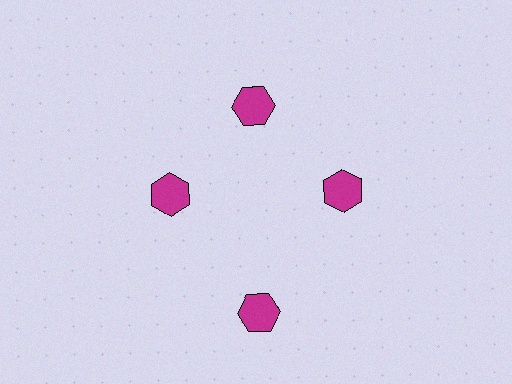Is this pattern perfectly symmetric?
No. The 4 magenta hexagons are arranged in a ring, but one element near the 6 o'clock position is pushed outward from the center, breaking the 4-fold rotational symmetry.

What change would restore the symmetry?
The symmetry would be restored by moving it inward, back onto the ring so that all 4 hexagons sit at equal angles and equal distance from the center.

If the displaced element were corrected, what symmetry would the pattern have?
It would have 4-fold rotational symmetry — the pattern would map onto itself every 90 degrees.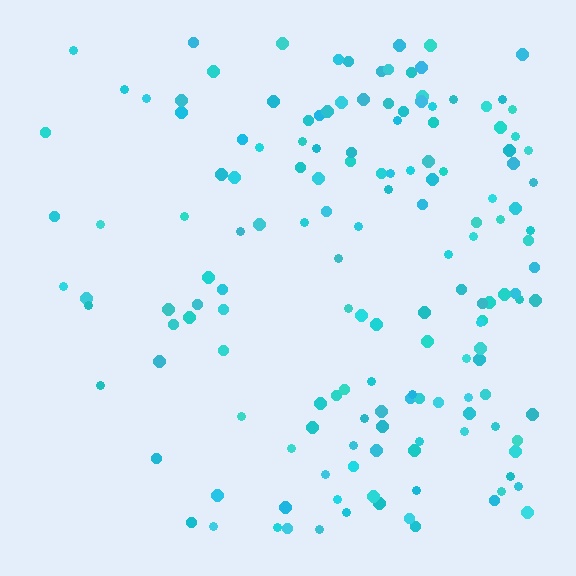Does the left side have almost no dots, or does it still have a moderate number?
Still a moderate number, just noticeably fewer than the right.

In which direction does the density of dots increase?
From left to right, with the right side densest.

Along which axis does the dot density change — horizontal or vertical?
Horizontal.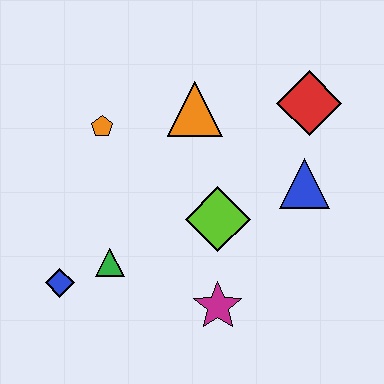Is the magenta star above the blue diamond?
No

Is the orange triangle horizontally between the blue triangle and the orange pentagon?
Yes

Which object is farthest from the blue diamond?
The red diamond is farthest from the blue diamond.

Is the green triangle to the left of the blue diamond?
No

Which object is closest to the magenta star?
The lime diamond is closest to the magenta star.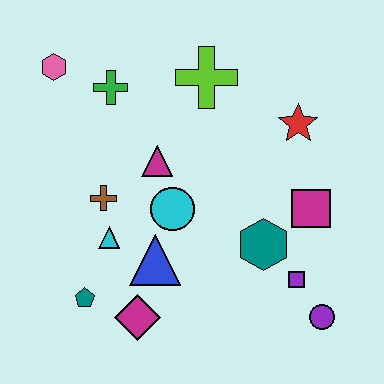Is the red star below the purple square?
No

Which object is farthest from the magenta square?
The pink hexagon is farthest from the magenta square.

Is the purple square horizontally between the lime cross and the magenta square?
Yes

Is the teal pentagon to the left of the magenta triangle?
Yes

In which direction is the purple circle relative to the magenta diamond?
The purple circle is to the right of the magenta diamond.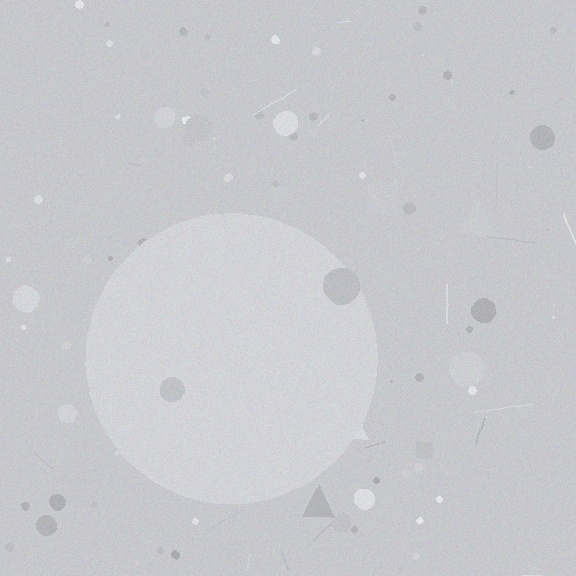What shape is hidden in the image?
A circle is hidden in the image.